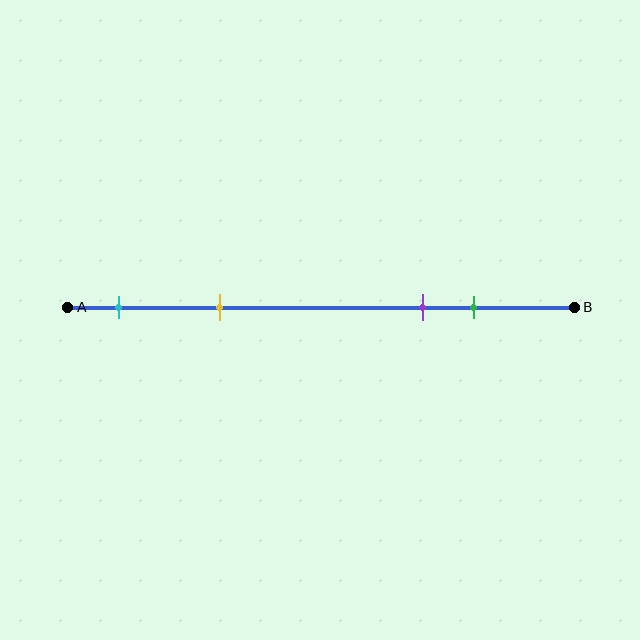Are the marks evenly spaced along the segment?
No, the marks are not evenly spaced.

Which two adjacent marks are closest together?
The purple and green marks are the closest adjacent pair.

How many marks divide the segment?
There are 4 marks dividing the segment.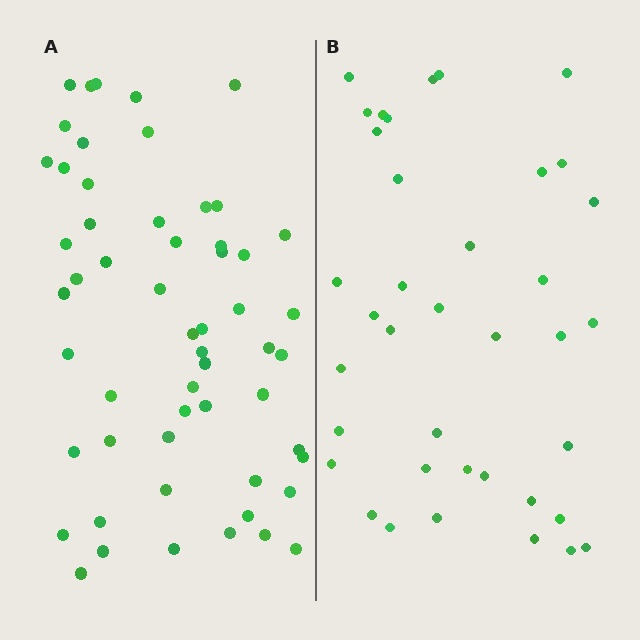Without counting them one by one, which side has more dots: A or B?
Region A (the left region) has more dots.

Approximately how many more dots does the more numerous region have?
Region A has approximately 20 more dots than region B.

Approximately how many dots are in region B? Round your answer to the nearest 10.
About 40 dots. (The exact count is 38, which rounds to 40.)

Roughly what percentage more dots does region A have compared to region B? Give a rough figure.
About 45% more.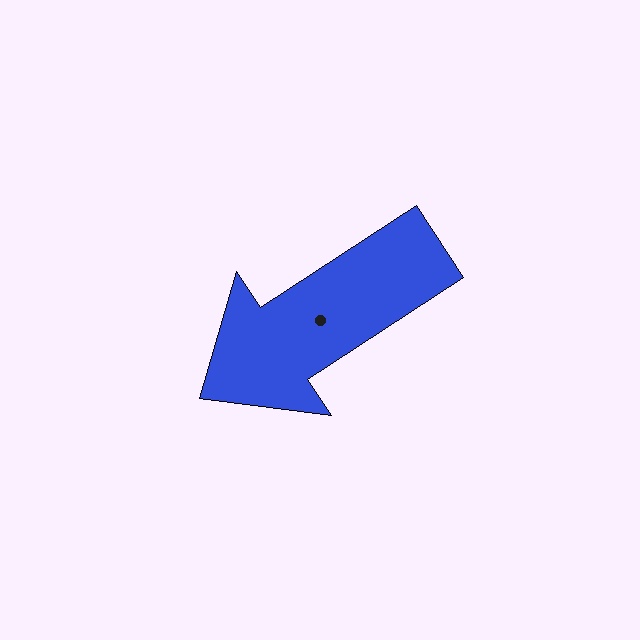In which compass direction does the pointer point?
Southwest.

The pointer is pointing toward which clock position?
Roughly 8 o'clock.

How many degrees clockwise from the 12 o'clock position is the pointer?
Approximately 237 degrees.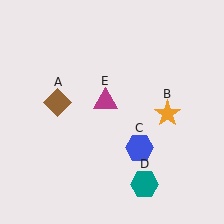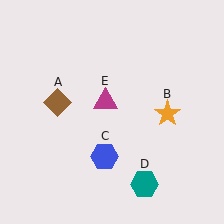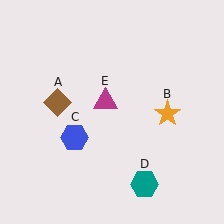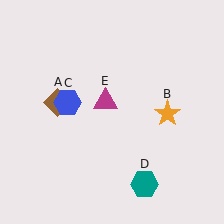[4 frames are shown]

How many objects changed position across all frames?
1 object changed position: blue hexagon (object C).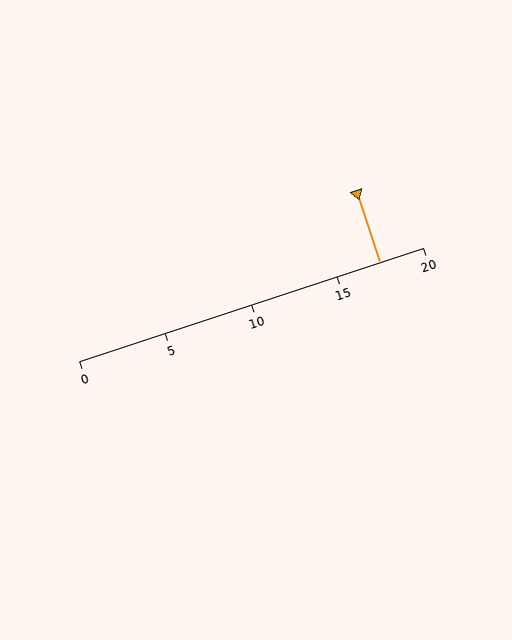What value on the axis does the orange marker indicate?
The marker indicates approximately 17.5.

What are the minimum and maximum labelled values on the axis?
The axis runs from 0 to 20.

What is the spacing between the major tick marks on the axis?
The major ticks are spaced 5 apart.